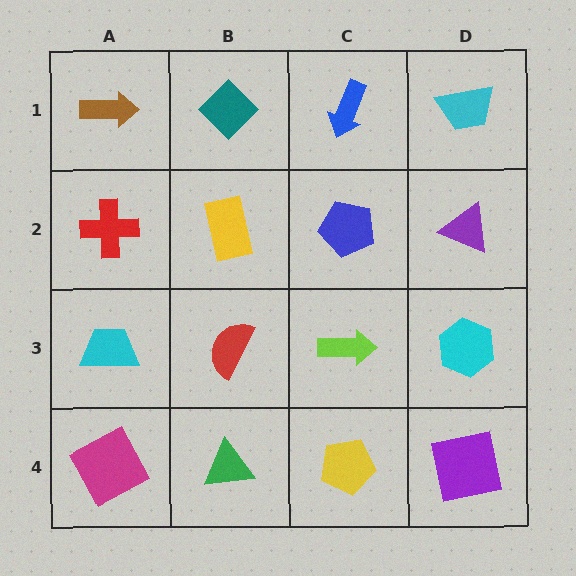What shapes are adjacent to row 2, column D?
A cyan trapezoid (row 1, column D), a cyan hexagon (row 3, column D), a blue pentagon (row 2, column C).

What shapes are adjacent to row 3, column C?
A blue pentagon (row 2, column C), a yellow pentagon (row 4, column C), a red semicircle (row 3, column B), a cyan hexagon (row 3, column D).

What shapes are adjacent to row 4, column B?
A red semicircle (row 3, column B), a magenta square (row 4, column A), a yellow pentagon (row 4, column C).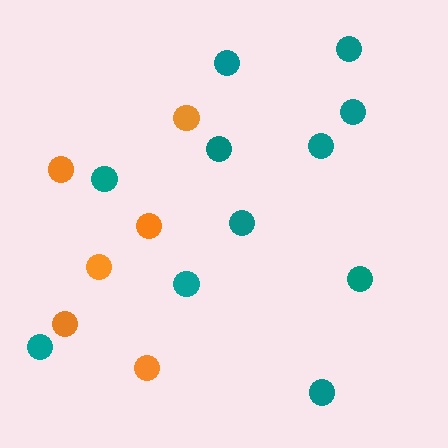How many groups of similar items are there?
There are 2 groups: one group of orange circles (6) and one group of teal circles (11).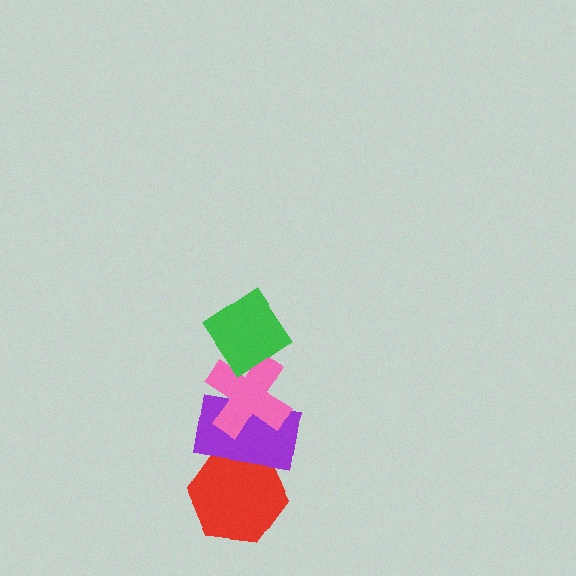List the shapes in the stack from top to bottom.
From top to bottom: the green diamond, the pink cross, the purple rectangle, the red hexagon.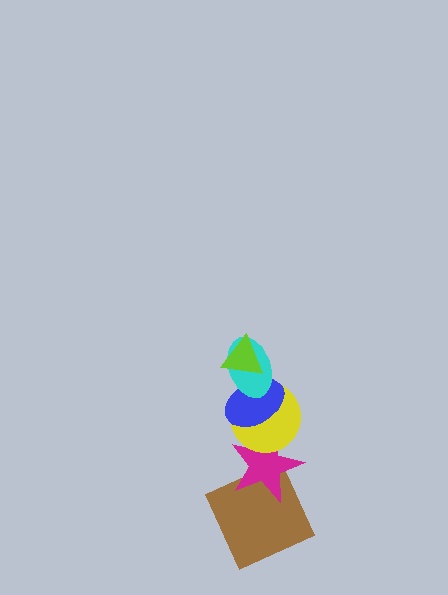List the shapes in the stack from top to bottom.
From top to bottom: the lime triangle, the cyan ellipse, the blue ellipse, the yellow circle, the magenta star, the brown square.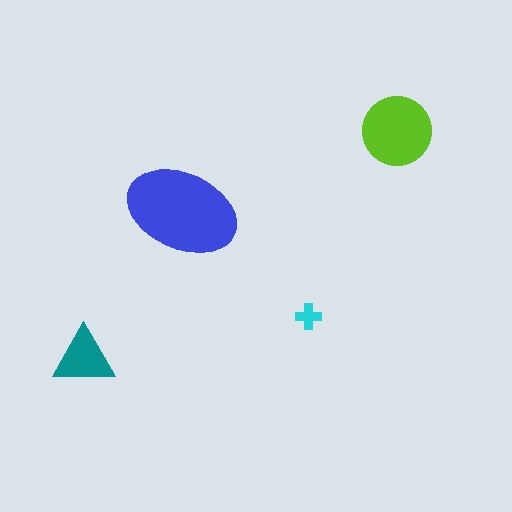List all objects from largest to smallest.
The blue ellipse, the lime circle, the teal triangle, the cyan cross.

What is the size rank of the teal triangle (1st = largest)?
3rd.